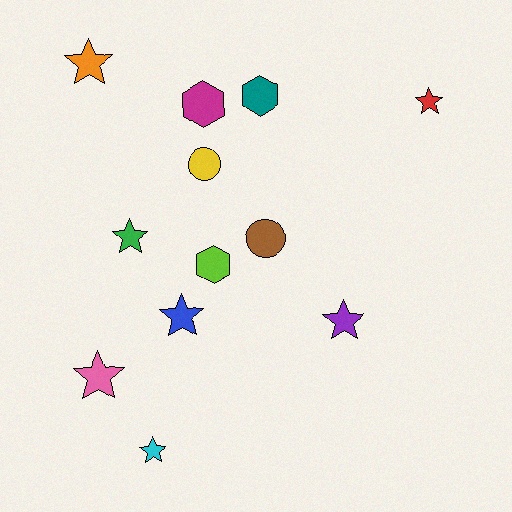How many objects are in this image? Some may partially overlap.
There are 12 objects.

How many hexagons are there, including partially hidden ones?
There are 3 hexagons.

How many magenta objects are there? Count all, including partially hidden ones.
There is 1 magenta object.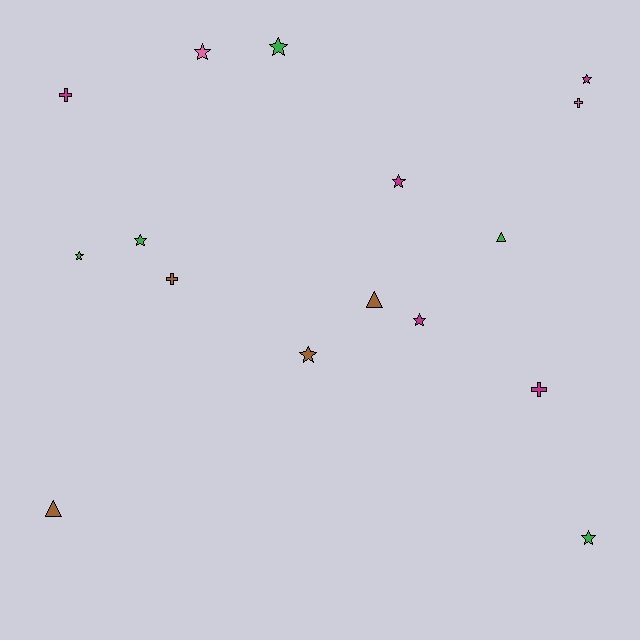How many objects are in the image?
There are 16 objects.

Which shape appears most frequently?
Star, with 9 objects.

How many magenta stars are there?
There are 3 magenta stars.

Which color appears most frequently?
Magenta, with 5 objects.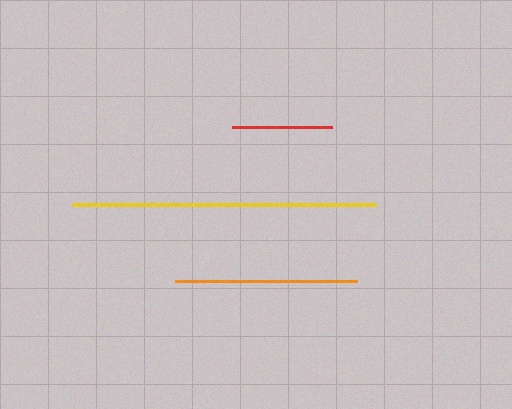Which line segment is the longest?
The yellow line is the longest at approximately 304 pixels.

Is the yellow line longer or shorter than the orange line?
The yellow line is longer than the orange line.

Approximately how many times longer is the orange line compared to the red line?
The orange line is approximately 1.8 times the length of the red line.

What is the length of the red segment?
The red segment is approximately 100 pixels long.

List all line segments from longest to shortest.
From longest to shortest: yellow, orange, red.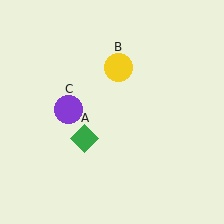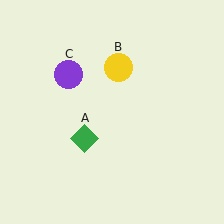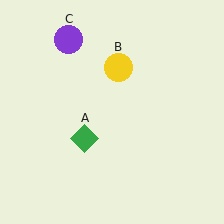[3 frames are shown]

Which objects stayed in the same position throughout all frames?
Green diamond (object A) and yellow circle (object B) remained stationary.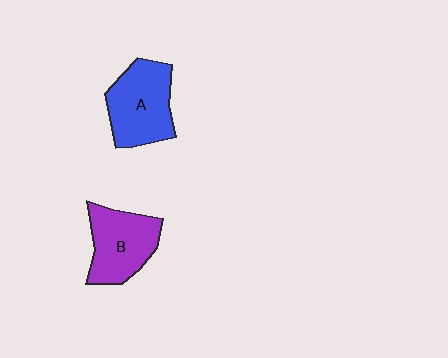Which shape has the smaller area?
Shape B (purple).